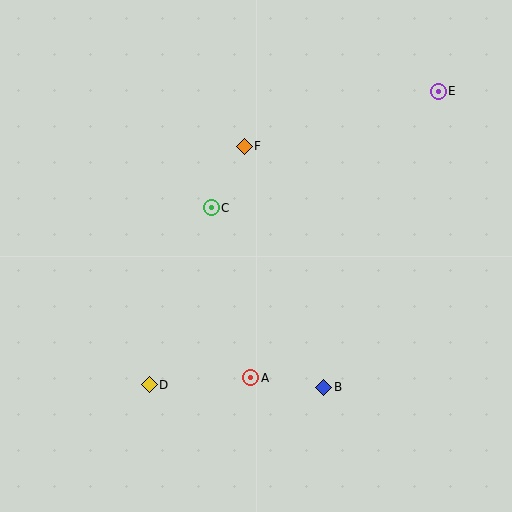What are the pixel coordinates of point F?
Point F is at (244, 146).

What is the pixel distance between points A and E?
The distance between A and E is 342 pixels.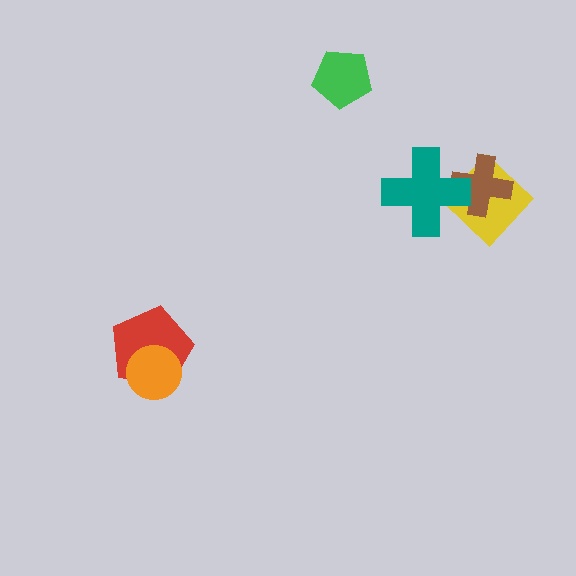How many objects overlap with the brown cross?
2 objects overlap with the brown cross.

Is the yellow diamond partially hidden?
Yes, it is partially covered by another shape.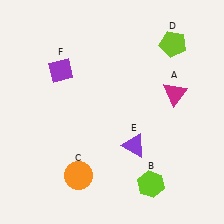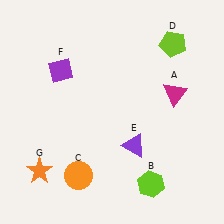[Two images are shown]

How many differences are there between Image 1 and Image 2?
There is 1 difference between the two images.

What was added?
An orange star (G) was added in Image 2.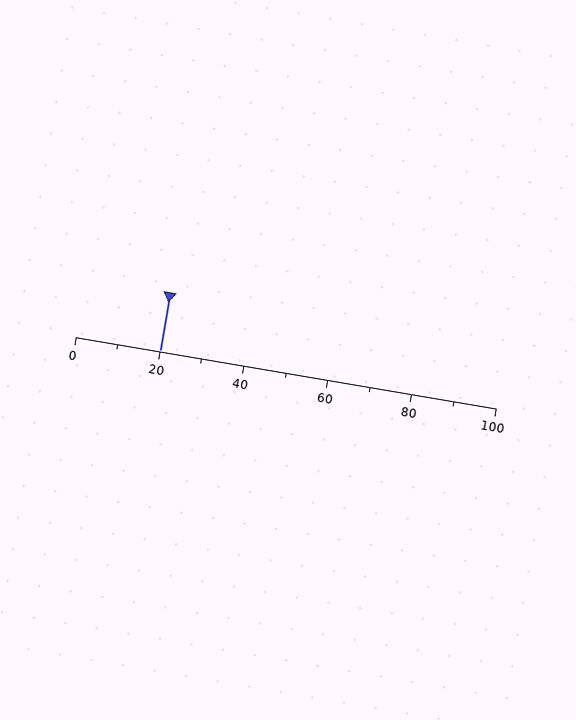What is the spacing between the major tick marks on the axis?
The major ticks are spaced 20 apart.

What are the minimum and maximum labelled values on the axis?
The axis runs from 0 to 100.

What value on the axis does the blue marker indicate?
The marker indicates approximately 20.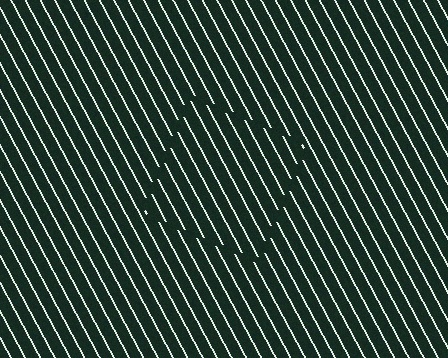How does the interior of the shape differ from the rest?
The interior of the shape contains the same grating, shifted by half a period — the contour is defined by the phase discontinuity where line-ends from the inner and outer gratings abut.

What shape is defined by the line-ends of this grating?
An illusory square. The interior of the shape contains the same grating, shifted by half a period — the contour is defined by the phase discontinuity where line-ends from the inner and outer gratings abut.